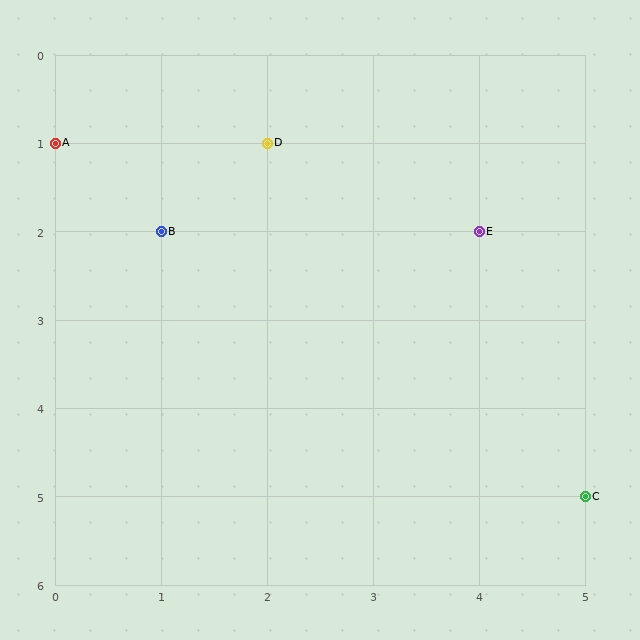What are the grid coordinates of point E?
Point E is at grid coordinates (4, 2).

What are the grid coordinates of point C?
Point C is at grid coordinates (5, 5).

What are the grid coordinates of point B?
Point B is at grid coordinates (1, 2).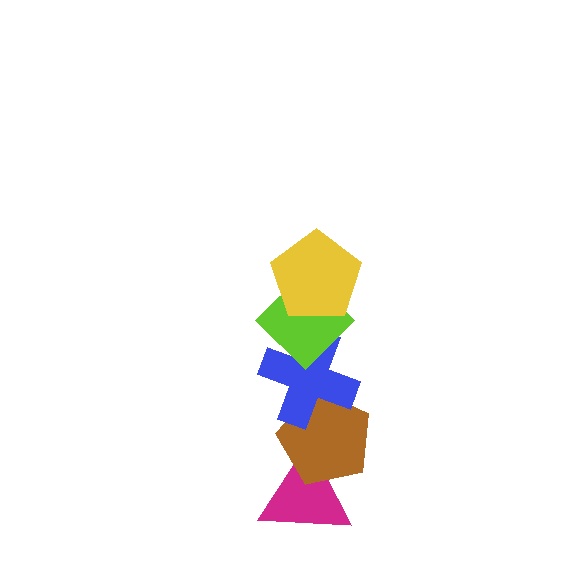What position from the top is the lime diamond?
The lime diamond is 2nd from the top.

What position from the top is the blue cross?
The blue cross is 3rd from the top.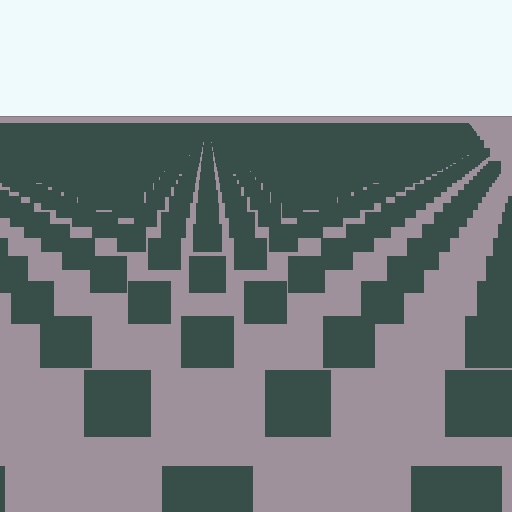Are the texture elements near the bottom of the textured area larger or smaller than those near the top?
Larger. Near the bottom, elements are closer to the viewer and appear at a bigger on-screen size.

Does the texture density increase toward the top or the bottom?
Density increases toward the top.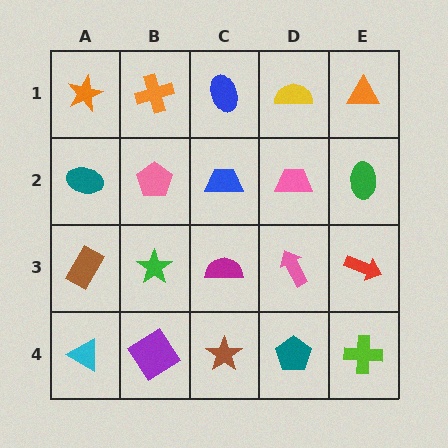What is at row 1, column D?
A yellow semicircle.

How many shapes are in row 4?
5 shapes.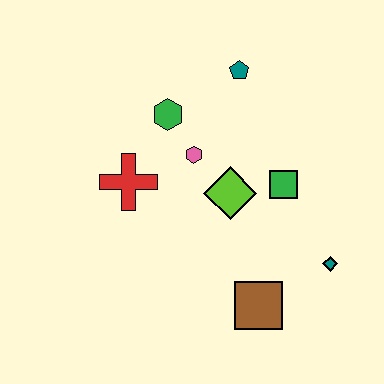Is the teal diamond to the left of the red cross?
No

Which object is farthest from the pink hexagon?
The teal diamond is farthest from the pink hexagon.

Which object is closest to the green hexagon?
The pink hexagon is closest to the green hexagon.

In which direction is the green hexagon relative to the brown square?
The green hexagon is above the brown square.